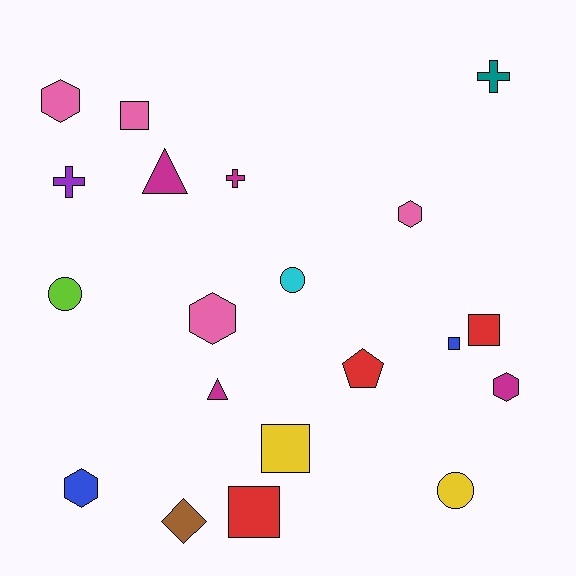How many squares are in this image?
There are 5 squares.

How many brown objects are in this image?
There is 1 brown object.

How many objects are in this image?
There are 20 objects.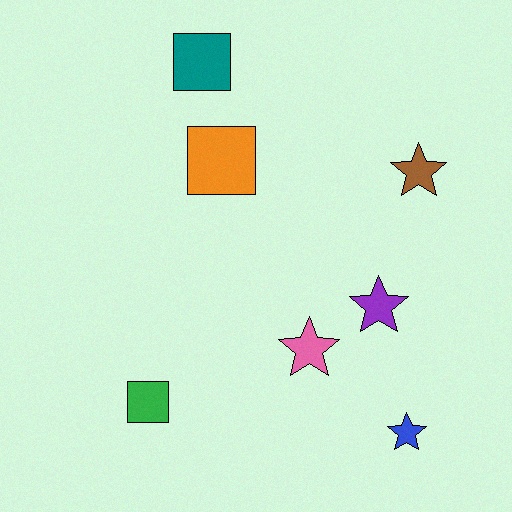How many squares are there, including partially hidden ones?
There are 3 squares.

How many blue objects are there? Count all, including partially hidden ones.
There is 1 blue object.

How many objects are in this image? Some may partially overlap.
There are 7 objects.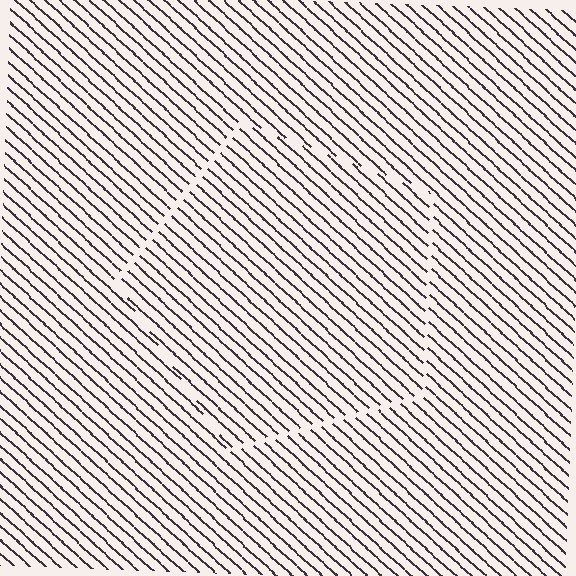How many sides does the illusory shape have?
5 sides — the line-ends trace a pentagon.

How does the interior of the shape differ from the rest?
The interior of the shape contains the same grating, shifted by half a period — the contour is defined by the phase discontinuity where line-ends from the inner and outer gratings abut.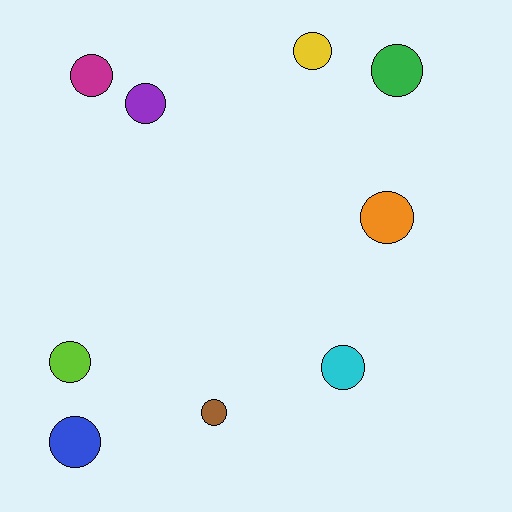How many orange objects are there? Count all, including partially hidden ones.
There is 1 orange object.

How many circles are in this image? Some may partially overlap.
There are 9 circles.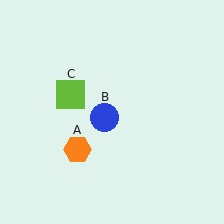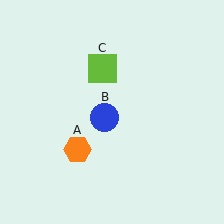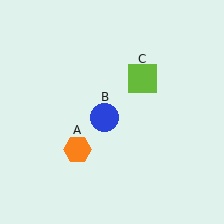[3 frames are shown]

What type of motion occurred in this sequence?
The lime square (object C) rotated clockwise around the center of the scene.